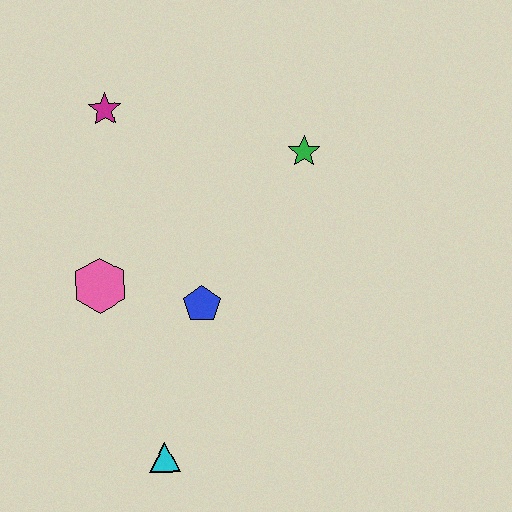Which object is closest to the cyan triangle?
The blue pentagon is closest to the cyan triangle.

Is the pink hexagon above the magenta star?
No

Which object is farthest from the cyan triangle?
The magenta star is farthest from the cyan triangle.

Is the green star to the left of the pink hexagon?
No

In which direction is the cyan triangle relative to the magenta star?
The cyan triangle is below the magenta star.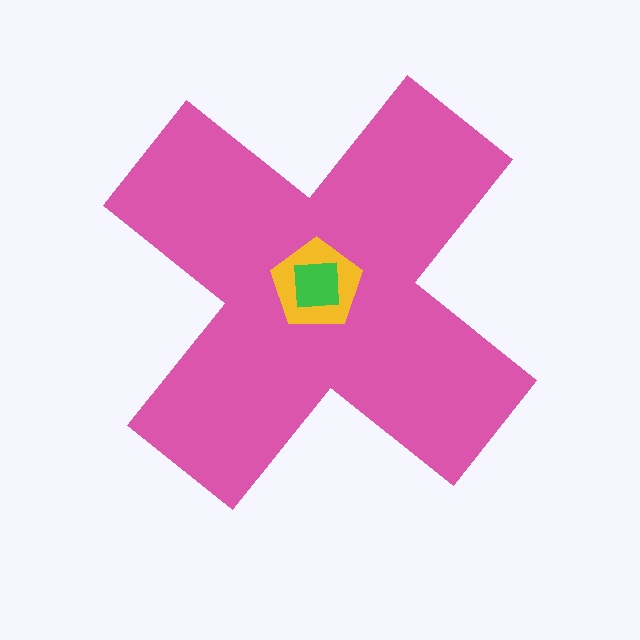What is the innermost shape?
The green square.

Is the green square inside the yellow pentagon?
Yes.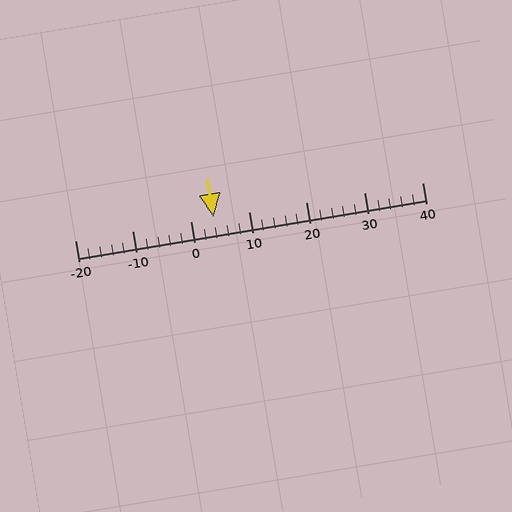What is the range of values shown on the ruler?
The ruler shows values from -20 to 40.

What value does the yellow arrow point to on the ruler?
The yellow arrow points to approximately 4.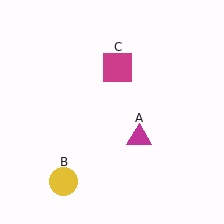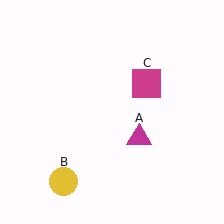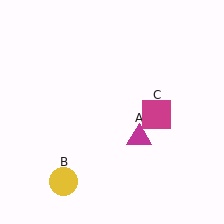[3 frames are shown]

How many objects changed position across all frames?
1 object changed position: magenta square (object C).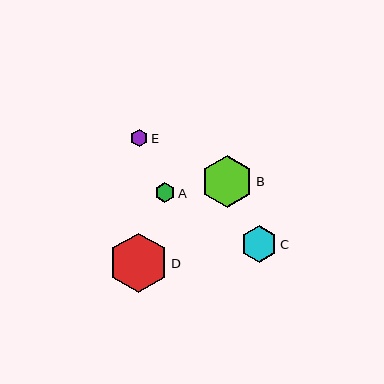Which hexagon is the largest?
Hexagon D is the largest with a size of approximately 60 pixels.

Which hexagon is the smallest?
Hexagon E is the smallest with a size of approximately 17 pixels.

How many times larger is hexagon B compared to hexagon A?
Hexagon B is approximately 2.6 times the size of hexagon A.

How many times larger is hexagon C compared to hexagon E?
Hexagon C is approximately 2.1 times the size of hexagon E.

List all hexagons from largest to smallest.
From largest to smallest: D, B, C, A, E.